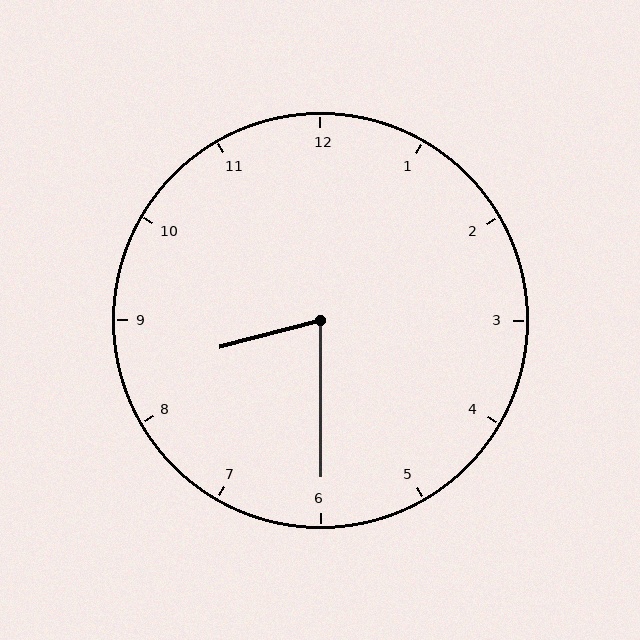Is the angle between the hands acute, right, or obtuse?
It is acute.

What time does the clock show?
8:30.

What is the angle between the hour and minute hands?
Approximately 75 degrees.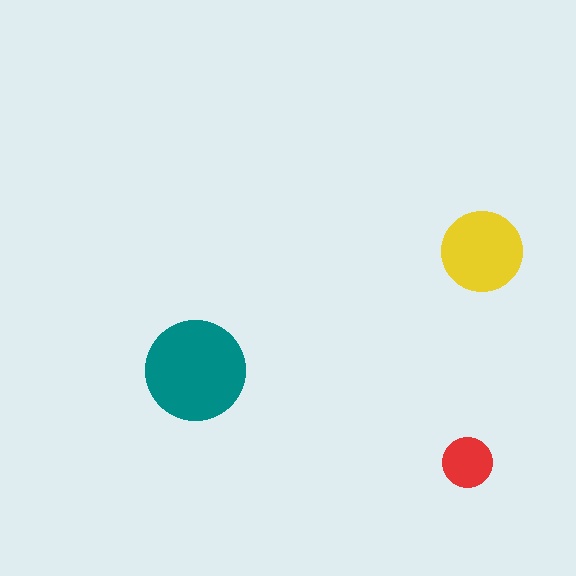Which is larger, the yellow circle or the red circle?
The yellow one.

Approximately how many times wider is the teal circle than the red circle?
About 2 times wider.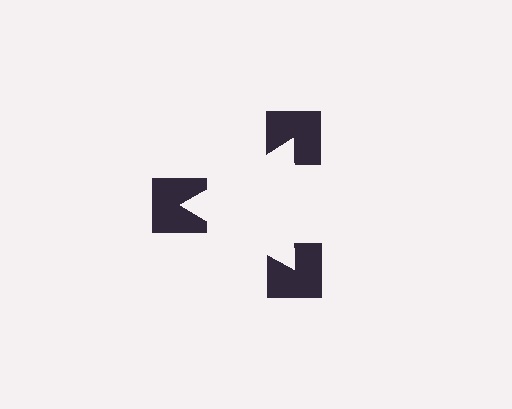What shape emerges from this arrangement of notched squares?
An illusory triangle — its edges are inferred from the aligned wedge cuts in the notched squares, not physically drawn.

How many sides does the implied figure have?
3 sides.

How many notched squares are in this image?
There are 3 — one at each vertex of the illusory triangle.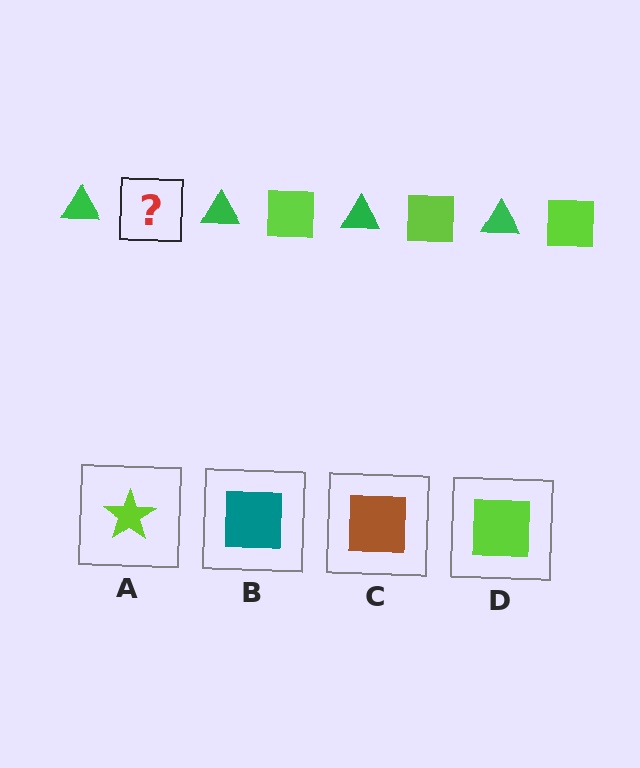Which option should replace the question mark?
Option D.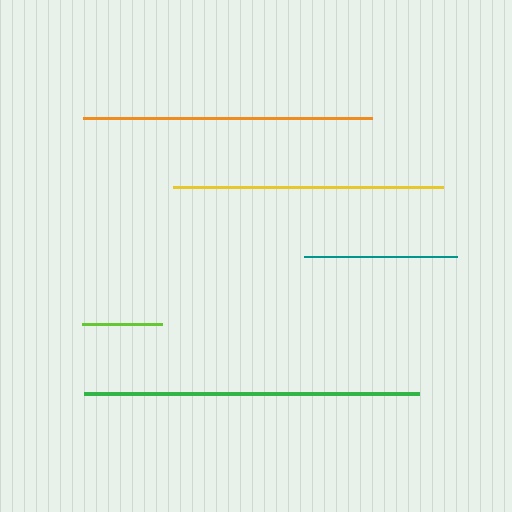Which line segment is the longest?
The green line is the longest at approximately 335 pixels.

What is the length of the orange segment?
The orange segment is approximately 288 pixels long.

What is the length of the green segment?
The green segment is approximately 335 pixels long.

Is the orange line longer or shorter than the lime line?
The orange line is longer than the lime line.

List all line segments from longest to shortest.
From longest to shortest: green, orange, yellow, teal, lime.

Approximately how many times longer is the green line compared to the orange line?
The green line is approximately 1.2 times the length of the orange line.